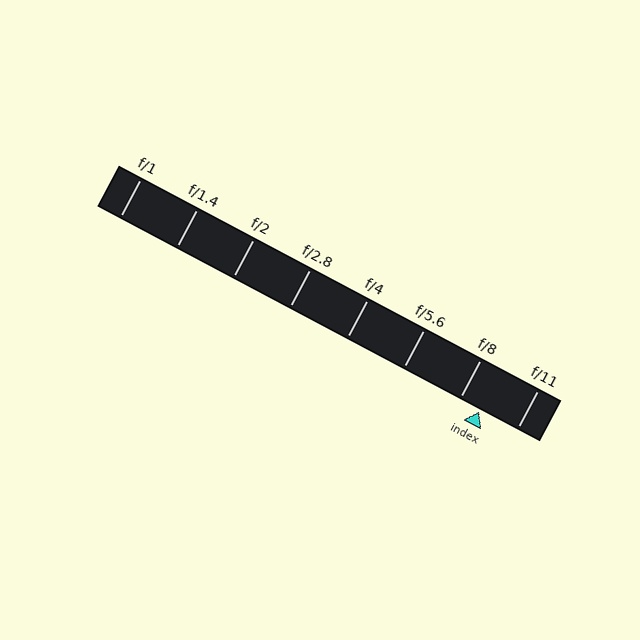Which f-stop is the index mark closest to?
The index mark is closest to f/8.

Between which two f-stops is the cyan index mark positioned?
The index mark is between f/8 and f/11.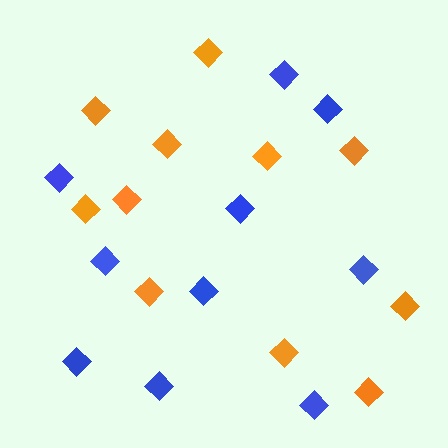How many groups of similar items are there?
There are 2 groups: one group of blue diamonds (10) and one group of orange diamonds (11).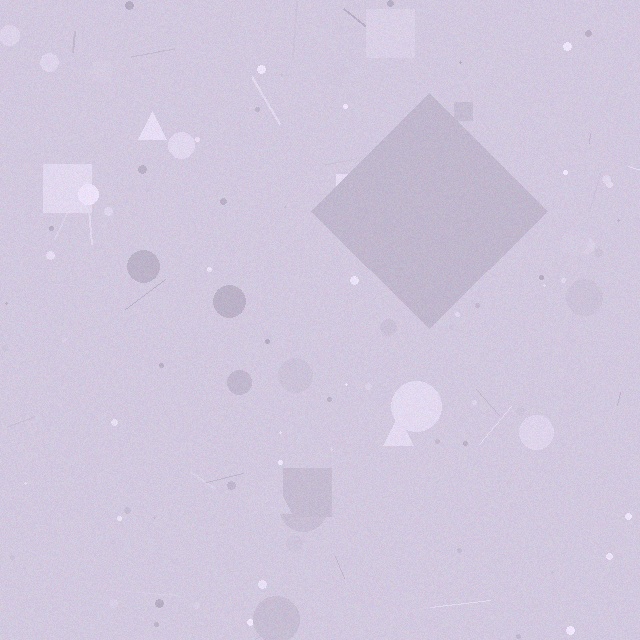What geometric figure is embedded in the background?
A diamond is embedded in the background.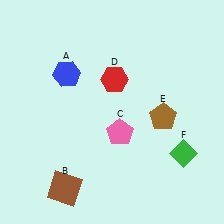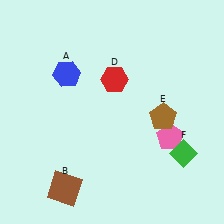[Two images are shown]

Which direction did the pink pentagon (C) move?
The pink pentagon (C) moved right.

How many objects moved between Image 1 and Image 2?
1 object moved between the two images.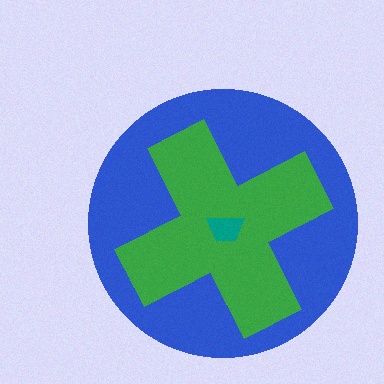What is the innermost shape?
The teal trapezoid.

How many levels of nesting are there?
3.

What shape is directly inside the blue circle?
The green cross.